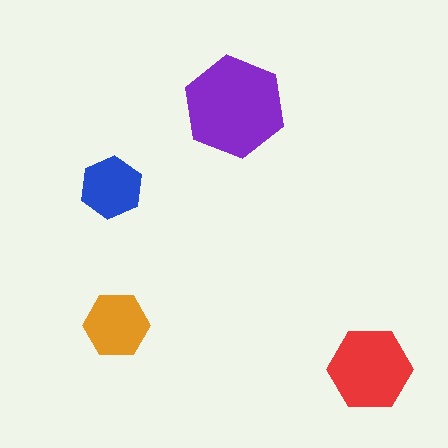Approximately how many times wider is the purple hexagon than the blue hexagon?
About 1.5 times wider.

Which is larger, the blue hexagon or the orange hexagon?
The orange one.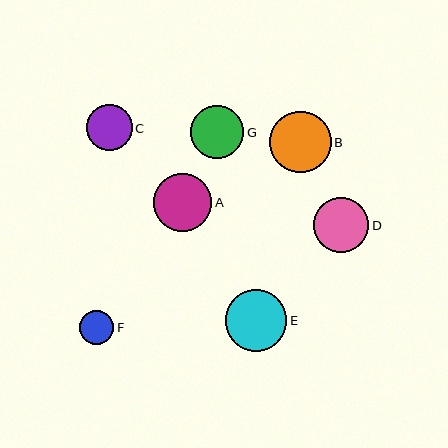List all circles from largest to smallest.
From largest to smallest: E, B, A, D, G, C, F.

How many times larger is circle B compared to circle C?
Circle B is approximately 1.3 times the size of circle C.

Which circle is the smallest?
Circle F is the smallest with a size of approximately 34 pixels.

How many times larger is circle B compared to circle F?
Circle B is approximately 1.8 times the size of circle F.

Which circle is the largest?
Circle E is the largest with a size of approximately 62 pixels.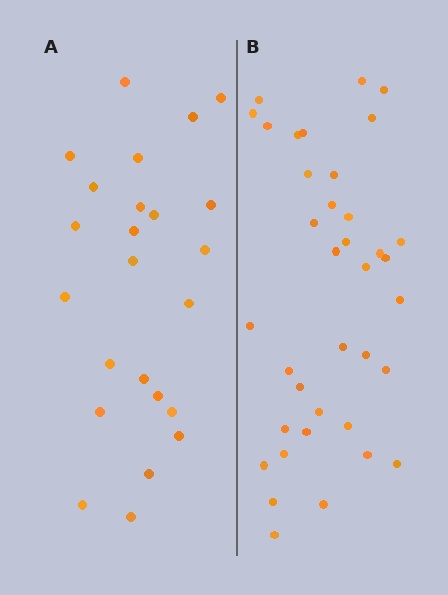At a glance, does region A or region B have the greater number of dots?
Region B (the right region) has more dots.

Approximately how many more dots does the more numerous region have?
Region B has approximately 15 more dots than region A.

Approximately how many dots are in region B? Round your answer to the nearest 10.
About 40 dots. (The exact count is 37, which rounds to 40.)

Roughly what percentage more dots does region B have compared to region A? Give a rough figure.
About 55% more.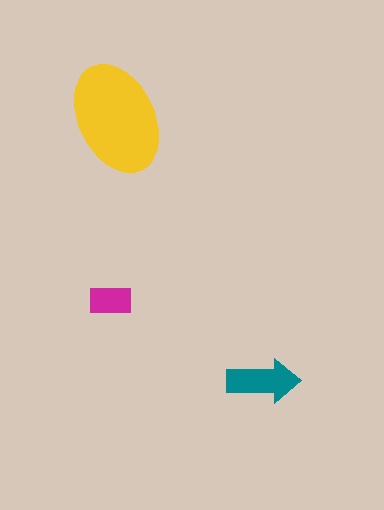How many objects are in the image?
There are 3 objects in the image.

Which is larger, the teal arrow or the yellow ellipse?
The yellow ellipse.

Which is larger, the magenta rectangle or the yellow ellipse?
The yellow ellipse.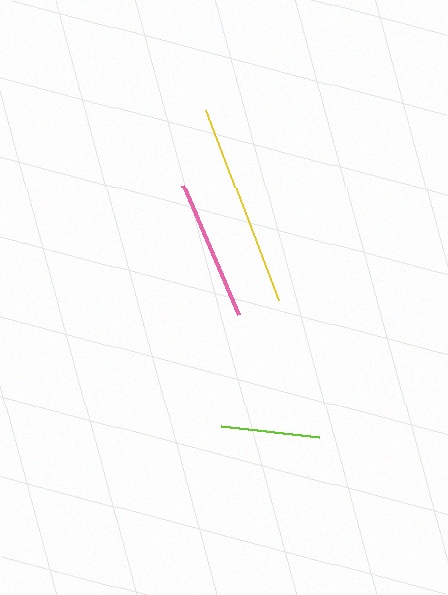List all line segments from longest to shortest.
From longest to shortest: yellow, pink, lime.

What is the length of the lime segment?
The lime segment is approximately 99 pixels long.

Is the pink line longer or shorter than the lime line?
The pink line is longer than the lime line.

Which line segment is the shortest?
The lime line is the shortest at approximately 99 pixels.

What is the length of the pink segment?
The pink segment is approximately 141 pixels long.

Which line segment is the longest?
The yellow line is the longest at approximately 203 pixels.